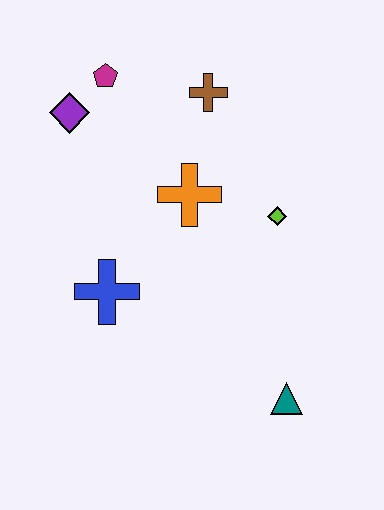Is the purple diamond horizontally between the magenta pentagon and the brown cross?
No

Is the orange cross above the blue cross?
Yes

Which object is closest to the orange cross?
The lime diamond is closest to the orange cross.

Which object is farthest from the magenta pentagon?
The teal triangle is farthest from the magenta pentagon.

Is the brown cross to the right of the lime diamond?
No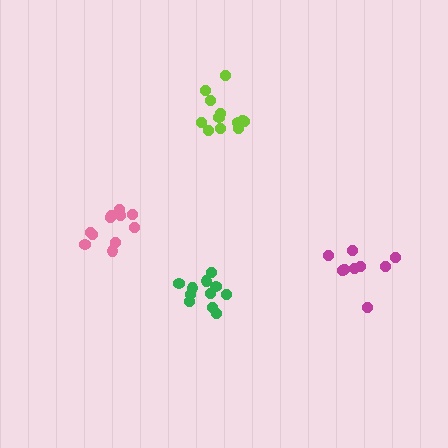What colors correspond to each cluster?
The clusters are colored: pink, lime, green, magenta.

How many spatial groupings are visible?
There are 4 spatial groupings.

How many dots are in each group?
Group 1: 11 dots, Group 2: 12 dots, Group 3: 11 dots, Group 4: 9 dots (43 total).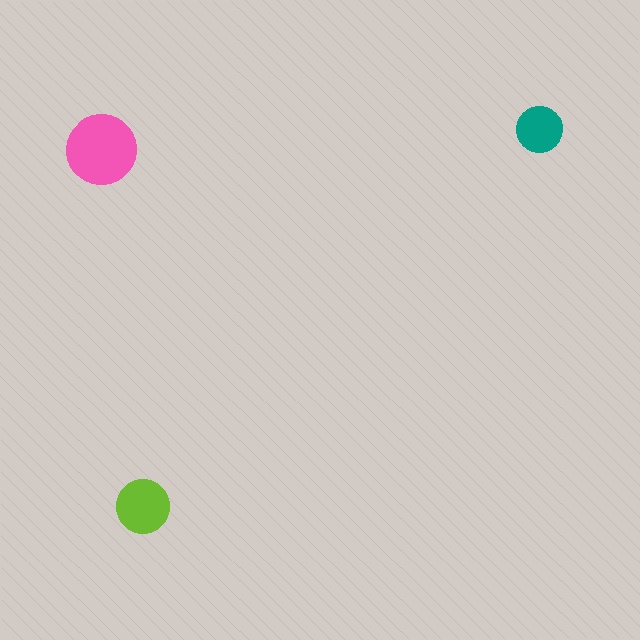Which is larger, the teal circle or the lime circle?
The lime one.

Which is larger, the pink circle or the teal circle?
The pink one.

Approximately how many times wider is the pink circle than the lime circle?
About 1.5 times wider.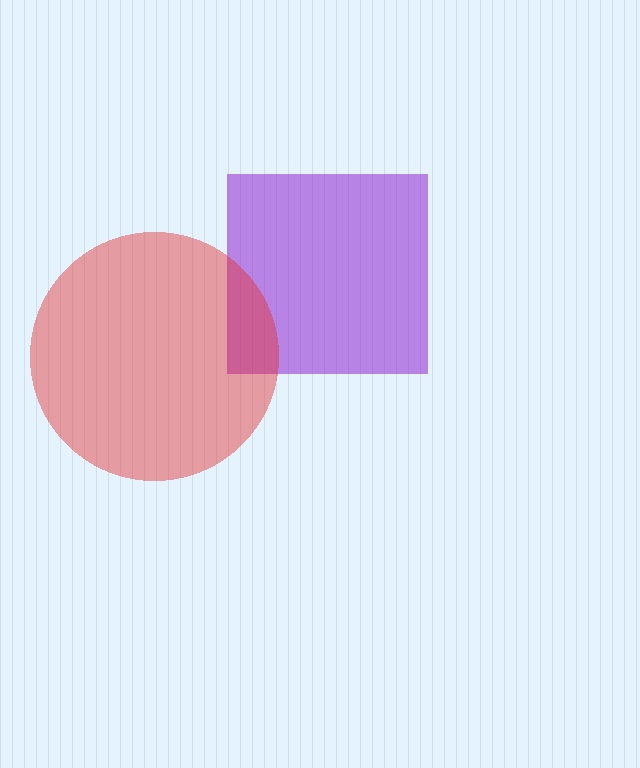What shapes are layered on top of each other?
The layered shapes are: a purple square, a red circle.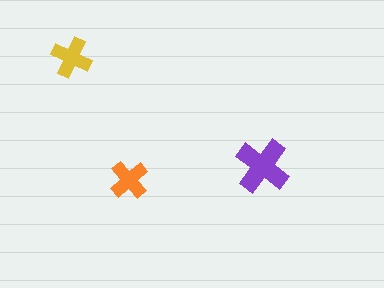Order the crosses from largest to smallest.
the purple one, the yellow one, the orange one.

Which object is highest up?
The yellow cross is topmost.